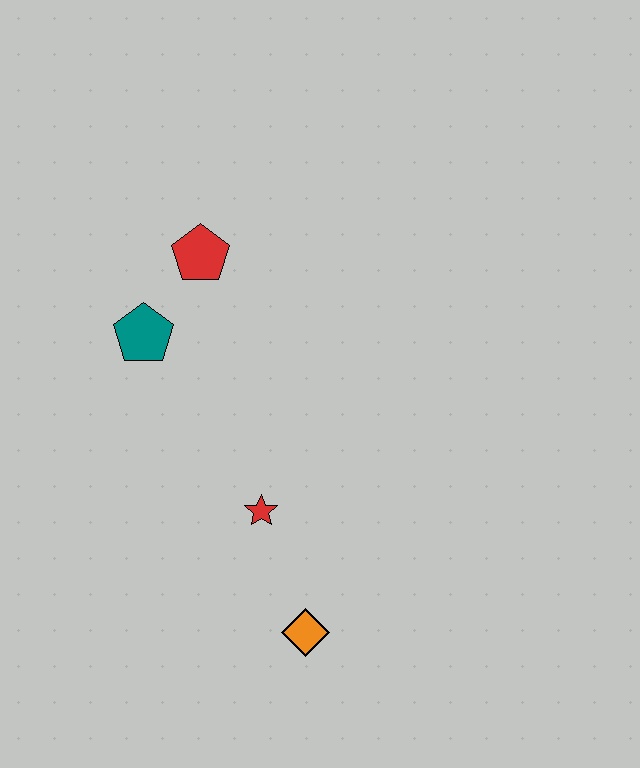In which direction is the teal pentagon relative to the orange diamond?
The teal pentagon is above the orange diamond.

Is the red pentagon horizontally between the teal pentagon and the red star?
Yes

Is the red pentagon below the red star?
No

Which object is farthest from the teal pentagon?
The orange diamond is farthest from the teal pentagon.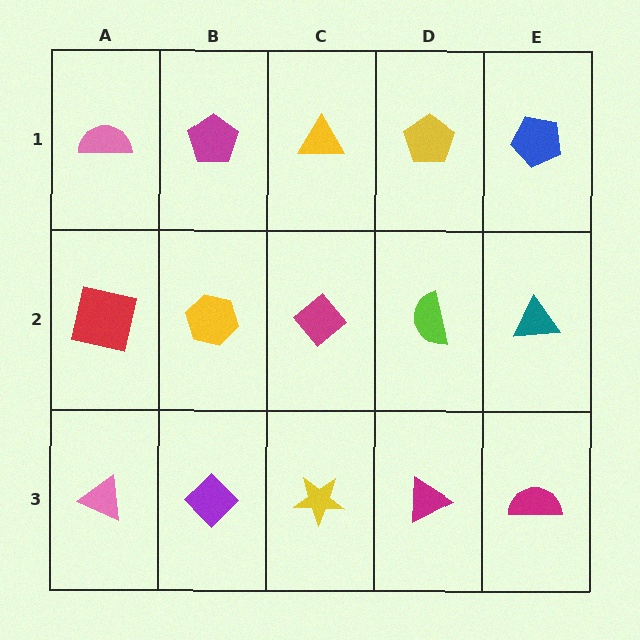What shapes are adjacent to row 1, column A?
A red square (row 2, column A), a magenta pentagon (row 1, column B).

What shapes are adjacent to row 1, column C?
A magenta diamond (row 2, column C), a magenta pentagon (row 1, column B), a yellow pentagon (row 1, column D).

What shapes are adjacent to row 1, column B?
A yellow hexagon (row 2, column B), a pink semicircle (row 1, column A), a yellow triangle (row 1, column C).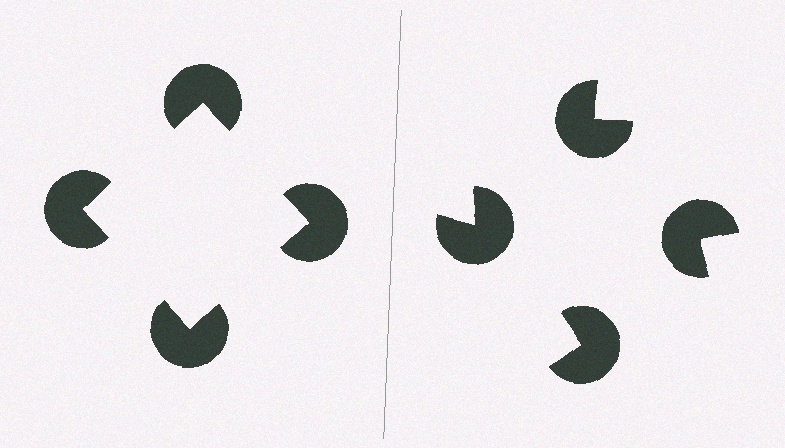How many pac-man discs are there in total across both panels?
8 — 4 on each side.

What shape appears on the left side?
An illusory square.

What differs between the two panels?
The pac-man discs are positioned identically on both sides; only the wedge orientations differ. On the left they align to a square; on the right they are misaligned.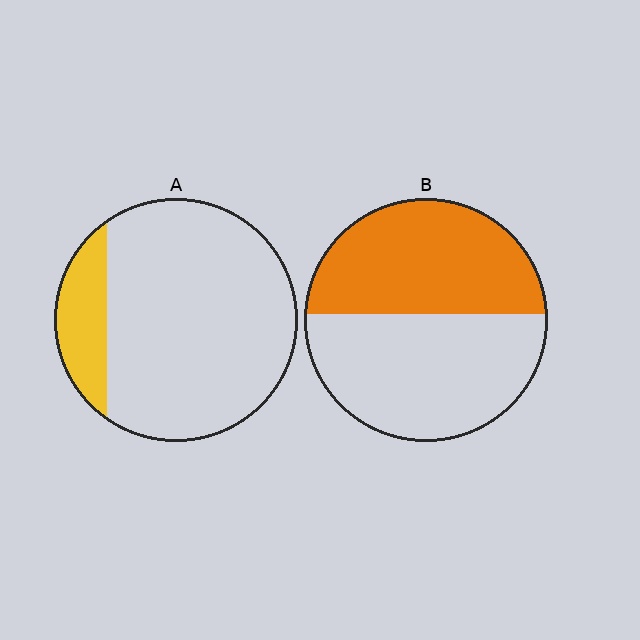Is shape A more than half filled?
No.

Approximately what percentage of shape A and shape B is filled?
A is approximately 15% and B is approximately 45%.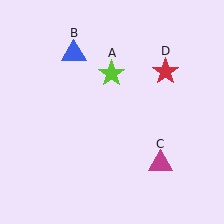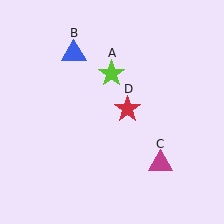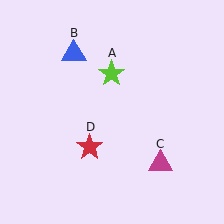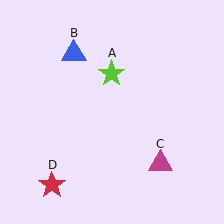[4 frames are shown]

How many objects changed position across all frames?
1 object changed position: red star (object D).